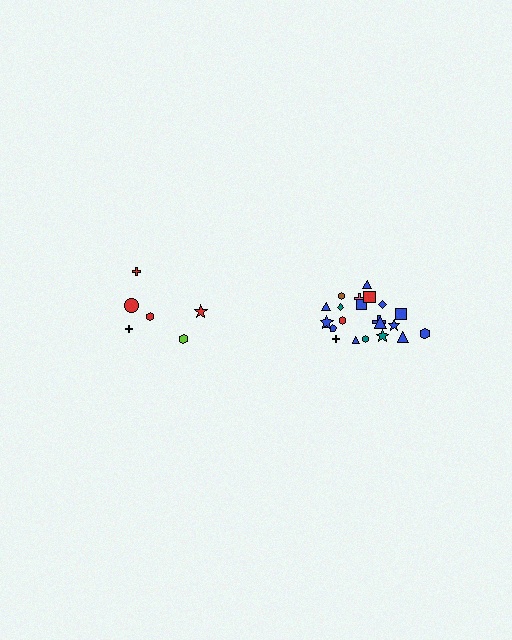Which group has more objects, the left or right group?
The right group.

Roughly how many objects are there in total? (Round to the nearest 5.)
Roughly 30 objects in total.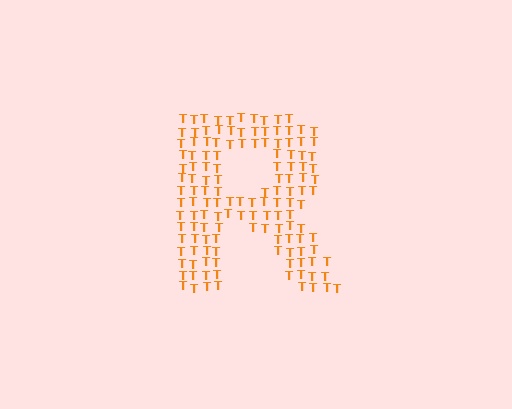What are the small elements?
The small elements are letter T's.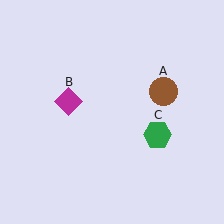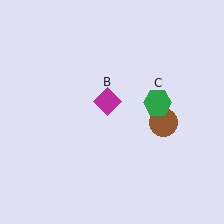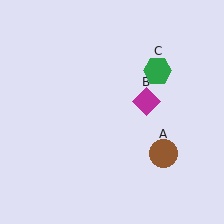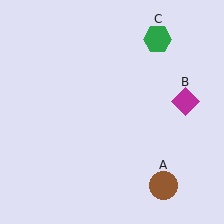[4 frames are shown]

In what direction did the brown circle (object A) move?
The brown circle (object A) moved down.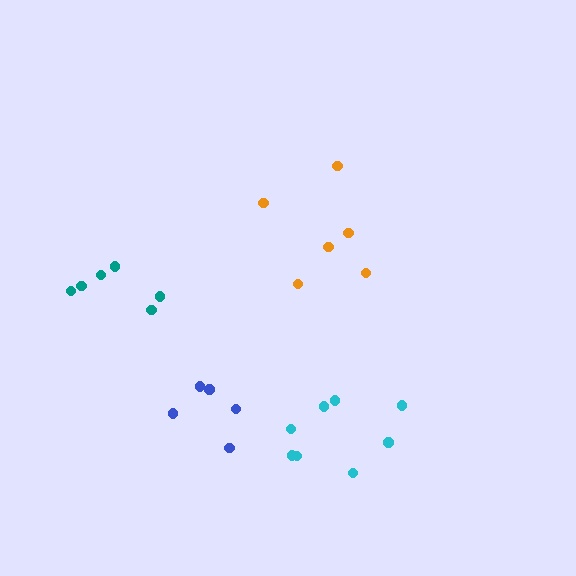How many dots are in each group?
Group 1: 6 dots, Group 2: 6 dots, Group 3: 5 dots, Group 4: 8 dots (25 total).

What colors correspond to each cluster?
The clusters are colored: teal, orange, blue, cyan.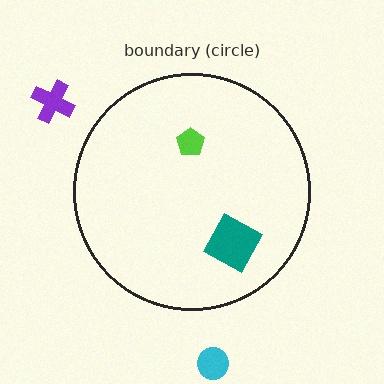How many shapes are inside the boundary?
2 inside, 2 outside.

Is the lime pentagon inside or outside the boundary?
Inside.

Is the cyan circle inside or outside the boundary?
Outside.